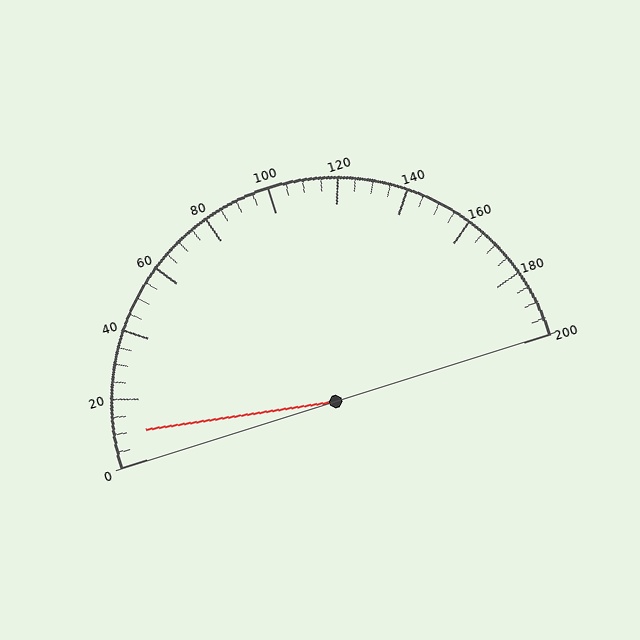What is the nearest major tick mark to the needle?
The nearest major tick mark is 0.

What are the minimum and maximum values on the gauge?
The gauge ranges from 0 to 200.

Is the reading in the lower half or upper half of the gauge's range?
The reading is in the lower half of the range (0 to 200).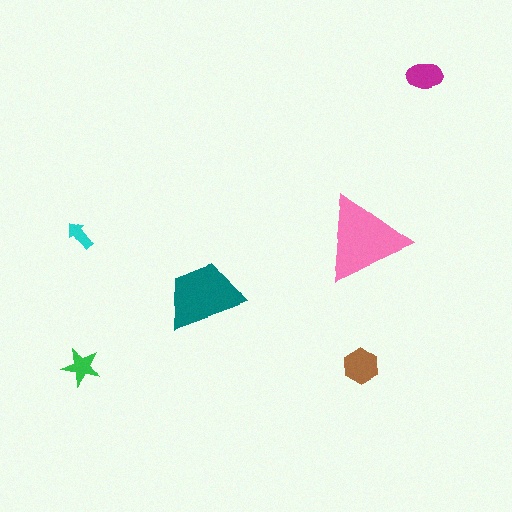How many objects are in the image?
There are 6 objects in the image.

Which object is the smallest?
The cyan arrow.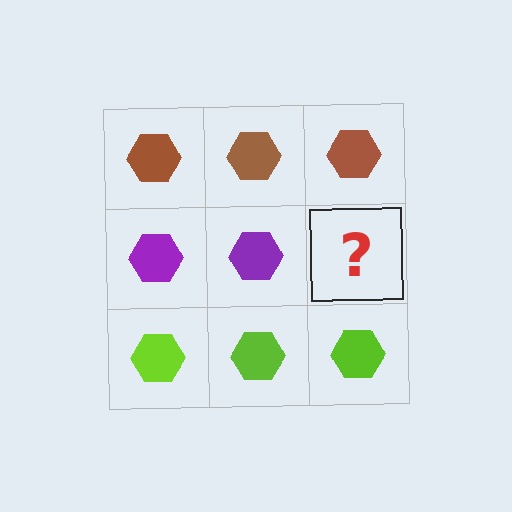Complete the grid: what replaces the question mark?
The question mark should be replaced with a purple hexagon.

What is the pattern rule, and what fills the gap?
The rule is that each row has a consistent color. The gap should be filled with a purple hexagon.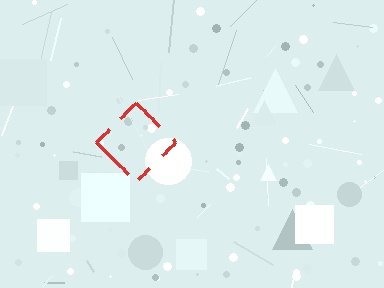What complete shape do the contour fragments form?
The contour fragments form a diamond.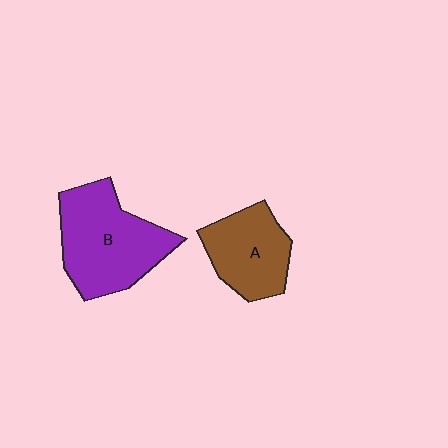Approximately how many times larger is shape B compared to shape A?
Approximately 1.4 times.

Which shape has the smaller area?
Shape A (brown).